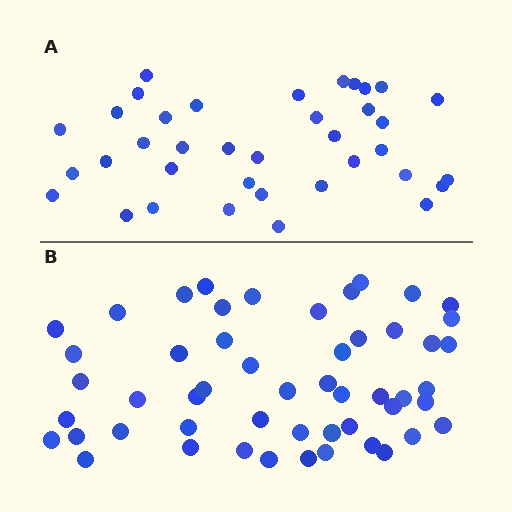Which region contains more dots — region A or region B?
Region B (the bottom region) has more dots.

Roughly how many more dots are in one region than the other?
Region B has approximately 15 more dots than region A.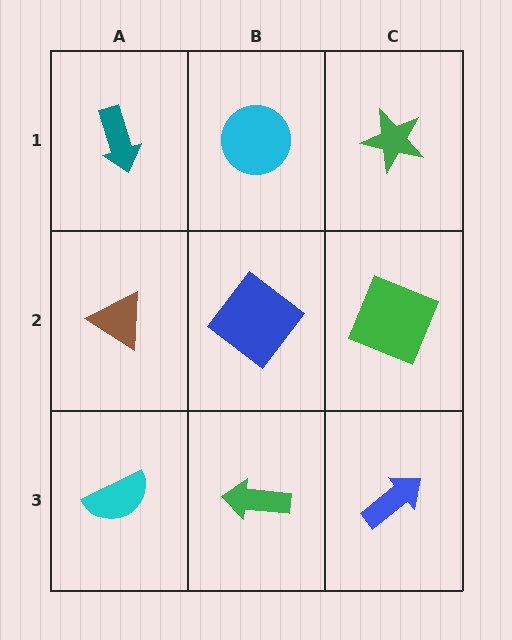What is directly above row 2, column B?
A cyan circle.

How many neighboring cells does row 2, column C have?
3.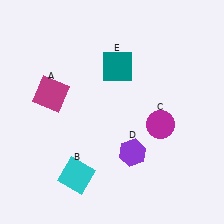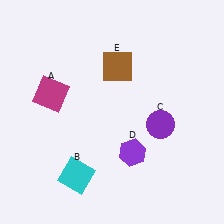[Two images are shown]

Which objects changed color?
C changed from magenta to purple. E changed from teal to brown.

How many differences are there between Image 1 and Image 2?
There are 2 differences between the two images.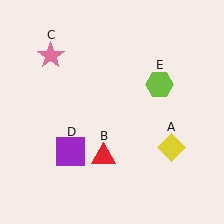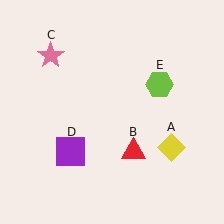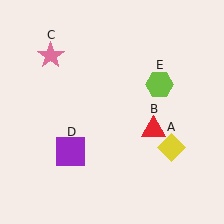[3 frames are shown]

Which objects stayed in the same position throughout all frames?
Yellow diamond (object A) and pink star (object C) and purple square (object D) and lime hexagon (object E) remained stationary.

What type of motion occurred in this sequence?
The red triangle (object B) rotated counterclockwise around the center of the scene.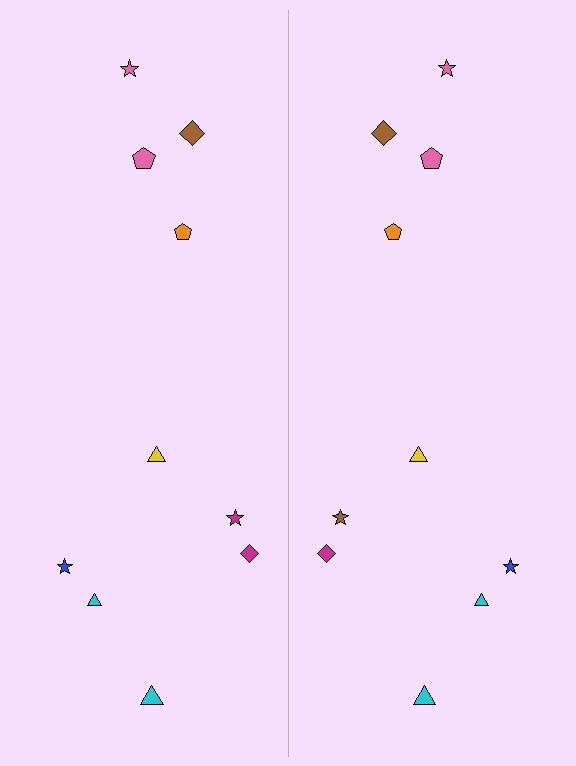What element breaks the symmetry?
The brown star on the right side breaks the symmetry — its mirror counterpart is magenta.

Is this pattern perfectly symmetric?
No, the pattern is not perfectly symmetric. The brown star on the right side breaks the symmetry — its mirror counterpart is magenta.